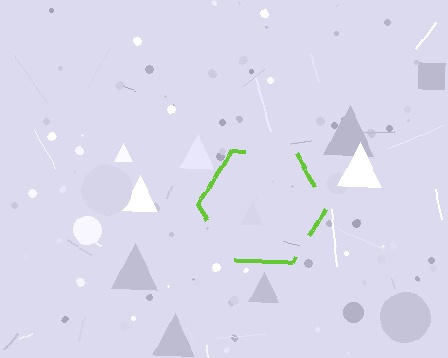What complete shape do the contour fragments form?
The contour fragments form a hexagon.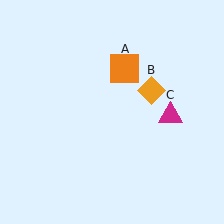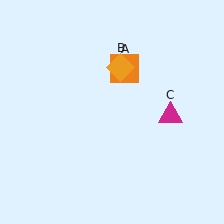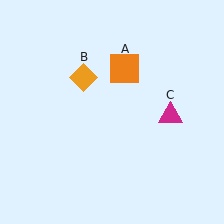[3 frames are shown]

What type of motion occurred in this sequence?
The orange diamond (object B) rotated counterclockwise around the center of the scene.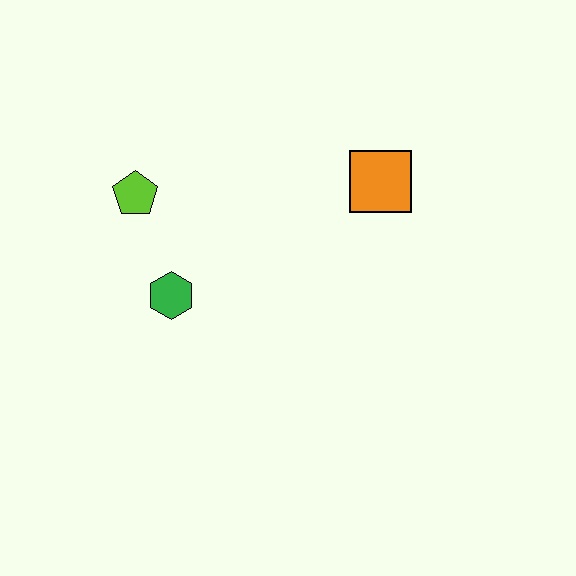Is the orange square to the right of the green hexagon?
Yes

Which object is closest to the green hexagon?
The lime pentagon is closest to the green hexagon.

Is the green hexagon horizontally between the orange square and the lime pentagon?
Yes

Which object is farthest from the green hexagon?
The orange square is farthest from the green hexagon.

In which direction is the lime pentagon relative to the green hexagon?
The lime pentagon is above the green hexagon.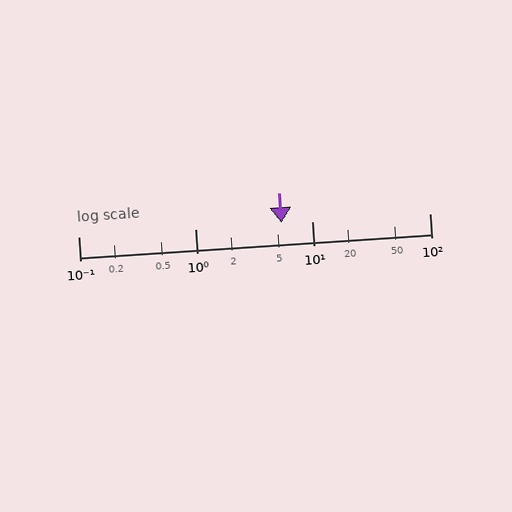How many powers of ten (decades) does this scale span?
The scale spans 3 decades, from 0.1 to 100.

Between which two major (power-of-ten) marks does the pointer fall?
The pointer is between 1 and 10.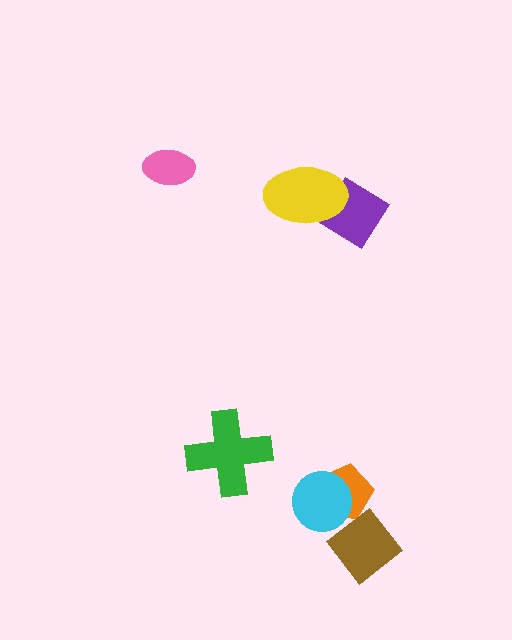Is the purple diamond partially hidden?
Yes, it is partially covered by another shape.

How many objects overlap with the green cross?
0 objects overlap with the green cross.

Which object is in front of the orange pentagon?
The cyan circle is in front of the orange pentagon.